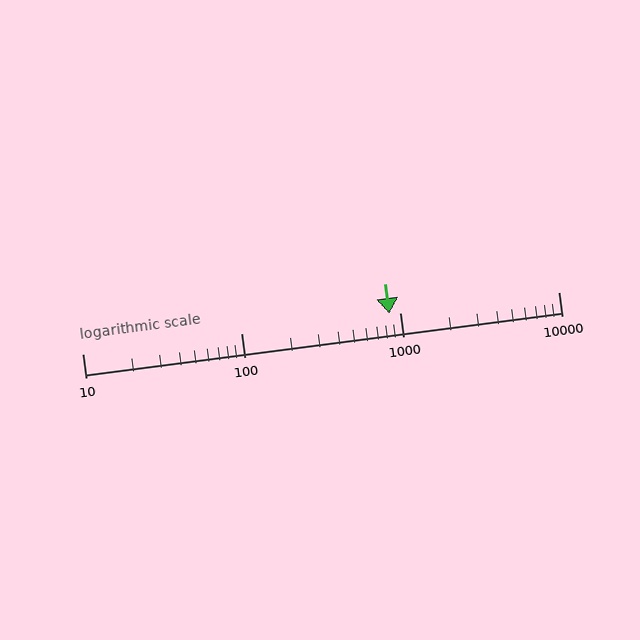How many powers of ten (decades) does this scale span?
The scale spans 3 decades, from 10 to 10000.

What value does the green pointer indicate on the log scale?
The pointer indicates approximately 860.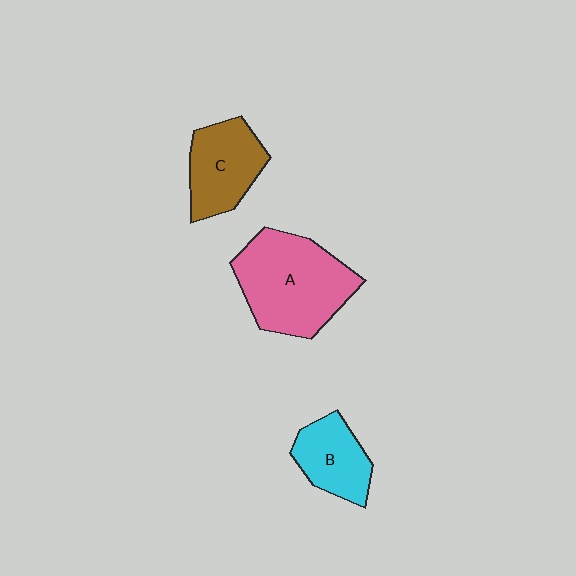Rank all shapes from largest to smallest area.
From largest to smallest: A (pink), C (brown), B (cyan).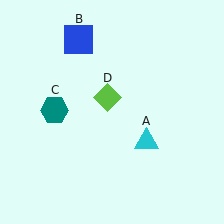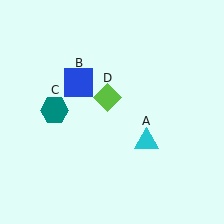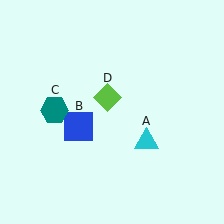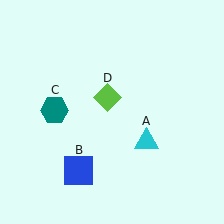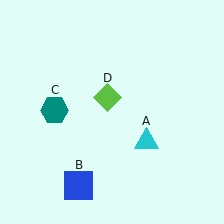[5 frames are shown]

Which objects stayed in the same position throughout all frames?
Cyan triangle (object A) and teal hexagon (object C) and lime diamond (object D) remained stationary.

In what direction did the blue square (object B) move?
The blue square (object B) moved down.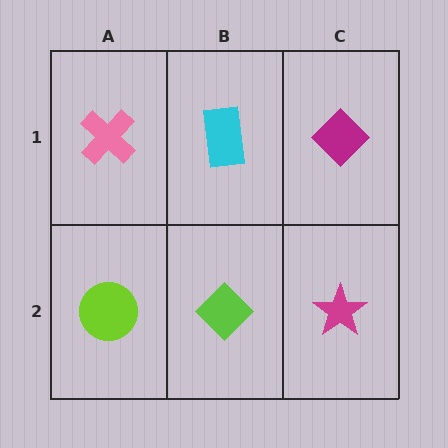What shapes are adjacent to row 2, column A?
A pink cross (row 1, column A), a lime diamond (row 2, column B).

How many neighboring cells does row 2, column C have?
2.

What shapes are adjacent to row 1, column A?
A lime circle (row 2, column A), a cyan rectangle (row 1, column B).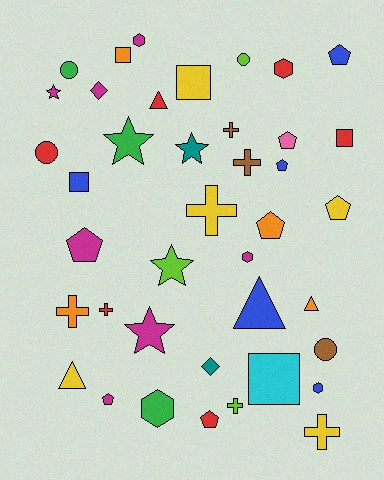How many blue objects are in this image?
There are 5 blue objects.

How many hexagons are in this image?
There are 5 hexagons.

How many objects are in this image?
There are 40 objects.